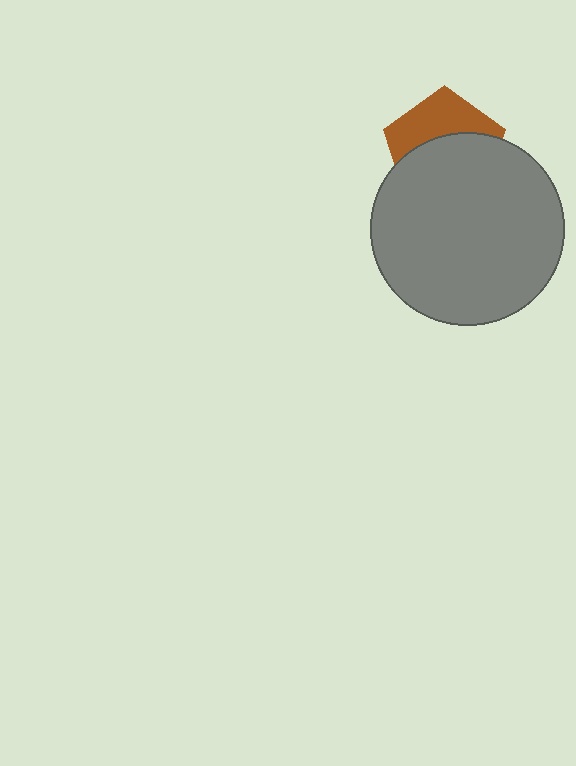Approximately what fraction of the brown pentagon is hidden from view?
Roughly 59% of the brown pentagon is hidden behind the gray circle.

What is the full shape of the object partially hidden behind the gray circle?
The partially hidden object is a brown pentagon.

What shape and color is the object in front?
The object in front is a gray circle.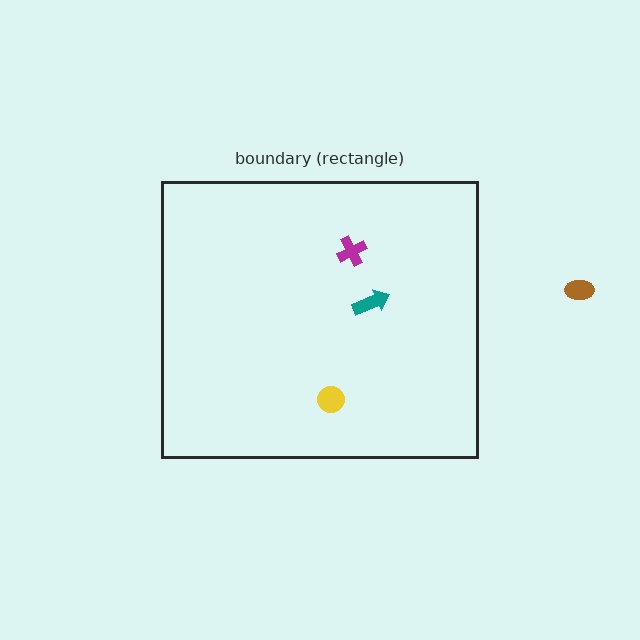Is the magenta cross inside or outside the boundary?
Inside.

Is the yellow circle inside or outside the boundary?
Inside.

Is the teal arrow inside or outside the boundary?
Inside.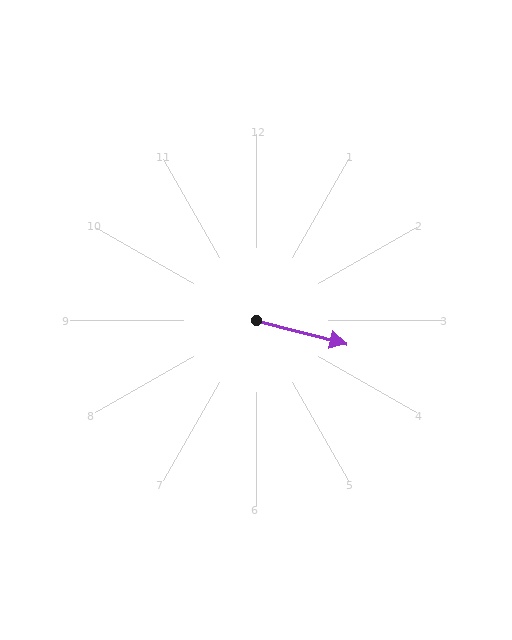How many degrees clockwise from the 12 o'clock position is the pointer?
Approximately 105 degrees.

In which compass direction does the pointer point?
East.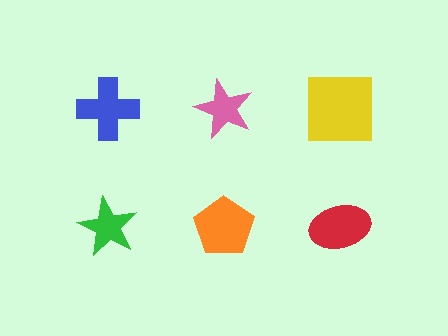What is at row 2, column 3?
A red ellipse.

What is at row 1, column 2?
A pink star.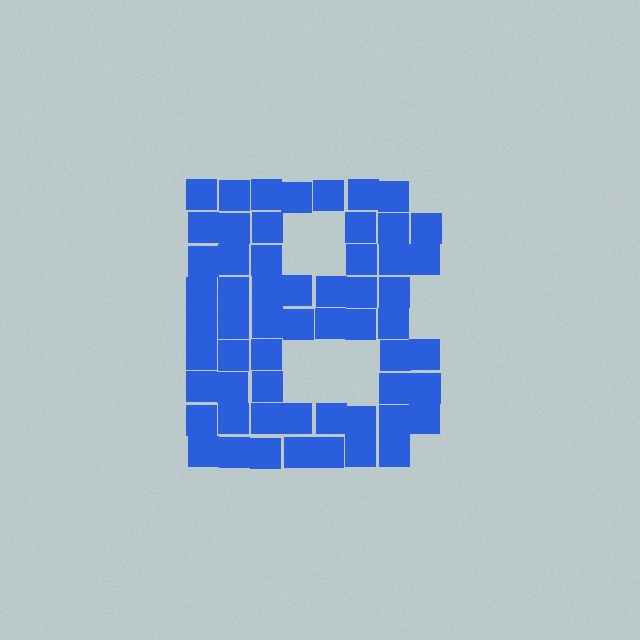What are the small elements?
The small elements are squares.